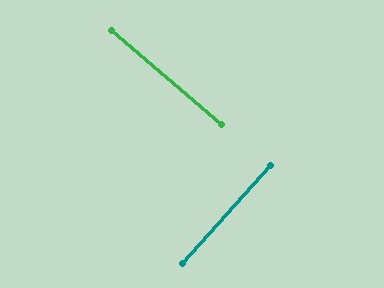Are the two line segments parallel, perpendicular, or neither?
Perpendicular — they meet at approximately 88°.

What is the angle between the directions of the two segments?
Approximately 88 degrees.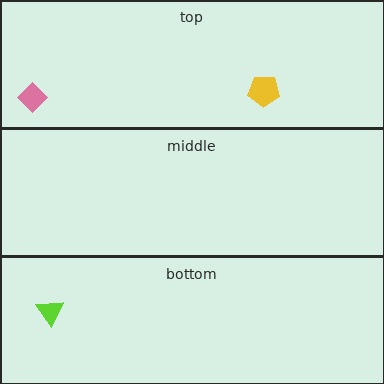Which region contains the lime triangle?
The bottom region.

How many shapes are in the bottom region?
1.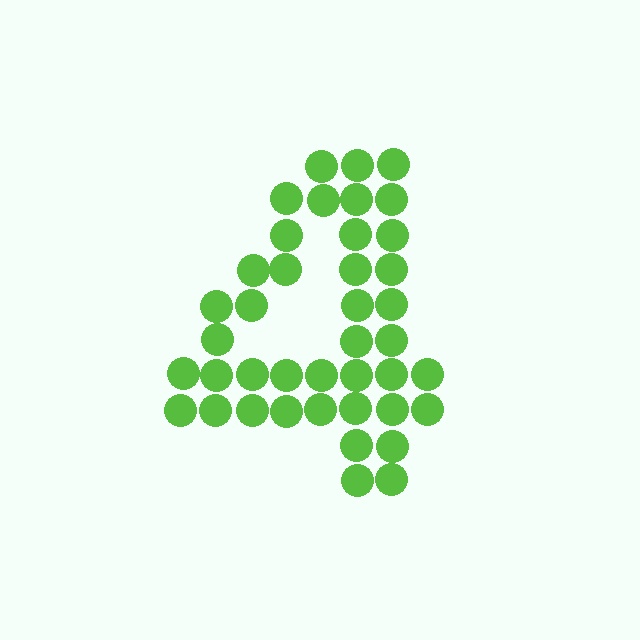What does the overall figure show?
The overall figure shows the digit 4.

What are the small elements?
The small elements are circles.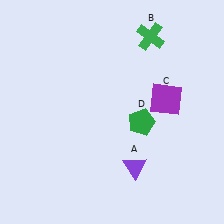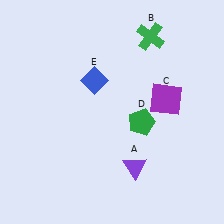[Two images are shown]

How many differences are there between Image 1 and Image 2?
There is 1 difference between the two images.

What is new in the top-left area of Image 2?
A blue diamond (E) was added in the top-left area of Image 2.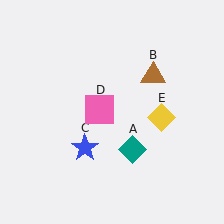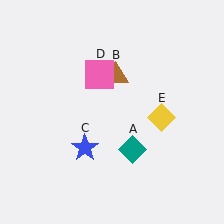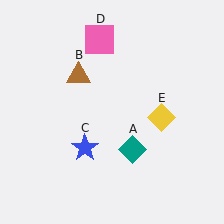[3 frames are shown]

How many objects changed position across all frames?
2 objects changed position: brown triangle (object B), pink square (object D).